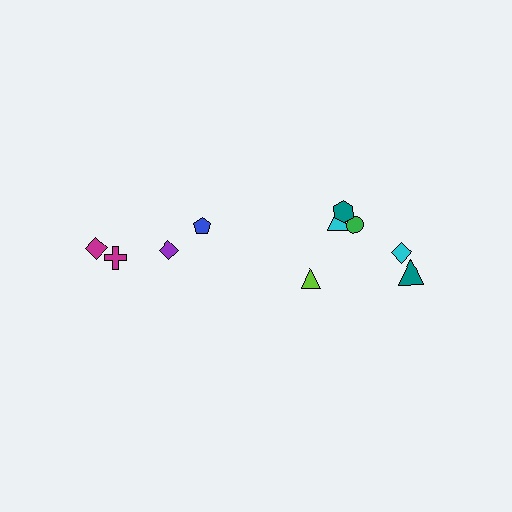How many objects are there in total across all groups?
There are 10 objects.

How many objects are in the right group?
There are 6 objects.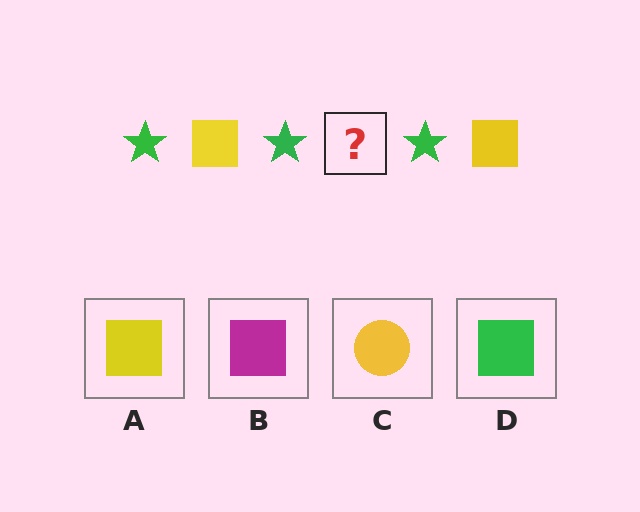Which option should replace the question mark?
Option A.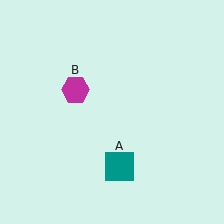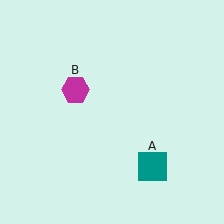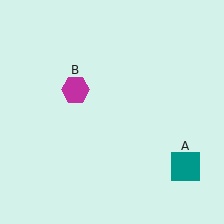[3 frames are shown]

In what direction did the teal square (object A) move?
The teal square (object A) moved right.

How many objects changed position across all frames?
1 object changed position: teal square (object A).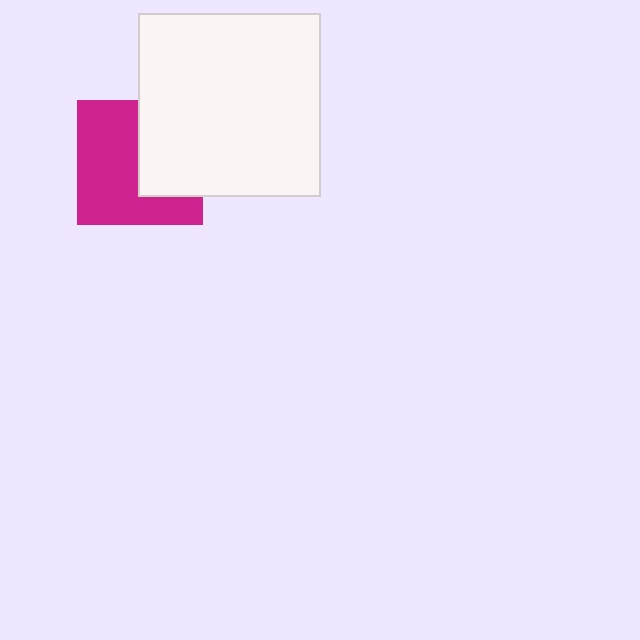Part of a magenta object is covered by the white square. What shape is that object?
It is a square.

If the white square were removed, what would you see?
You would see the complete magenta square.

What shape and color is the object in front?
The object in front is a white square.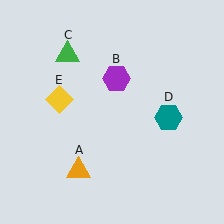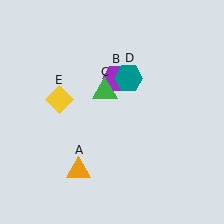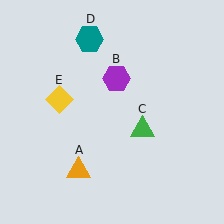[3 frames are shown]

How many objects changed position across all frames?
2 objects changed position: green triangle (object C), teal hexagon (object D).